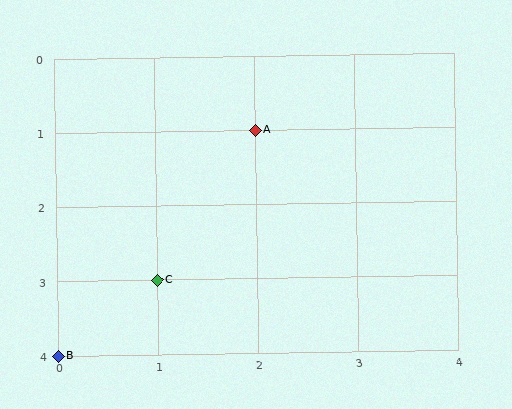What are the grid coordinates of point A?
Point A is at grid coordinates (2, 1).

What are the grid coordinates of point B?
Point B is at grid coordinates (0, 4).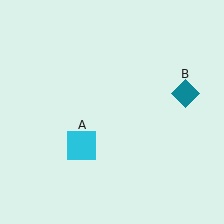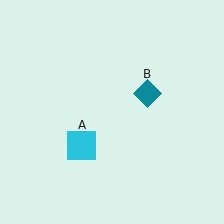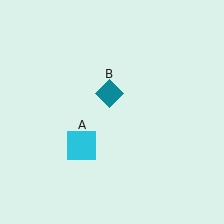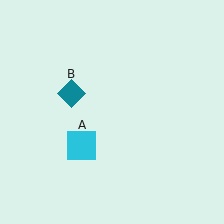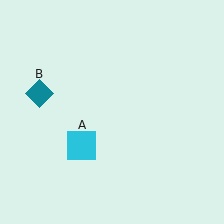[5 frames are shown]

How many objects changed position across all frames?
1 object changed position: teal diamond (object B).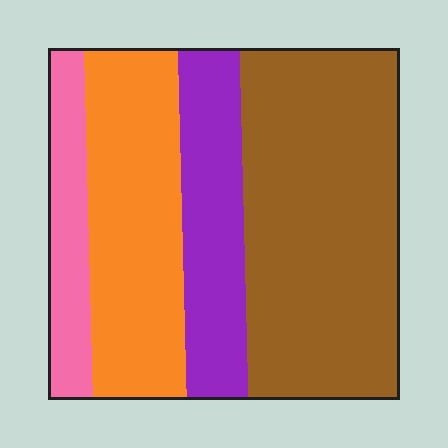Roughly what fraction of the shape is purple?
Purple covers roughly 20% of the shape.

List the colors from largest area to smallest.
From largest to smallest: brown, orange, purple, pink.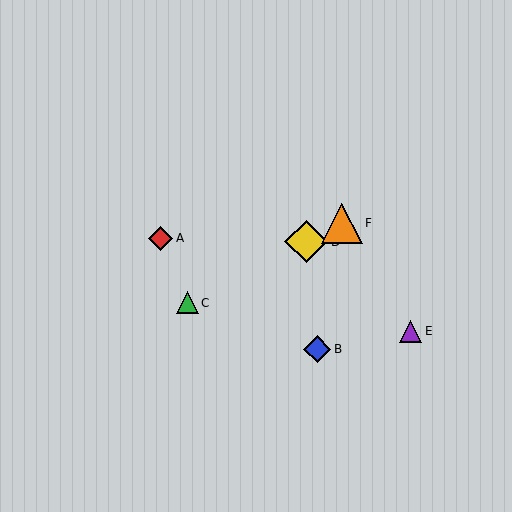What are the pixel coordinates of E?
Object E is at (411, 331).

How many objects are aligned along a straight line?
3 objects (C, D, F) are aligned along a straight line.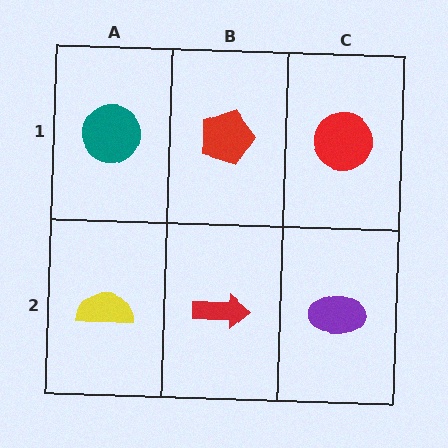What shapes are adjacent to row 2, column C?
A red circle (row 1, column C), a red arrow (row 2, column B).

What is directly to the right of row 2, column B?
A purple ellipse.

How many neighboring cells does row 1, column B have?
3.